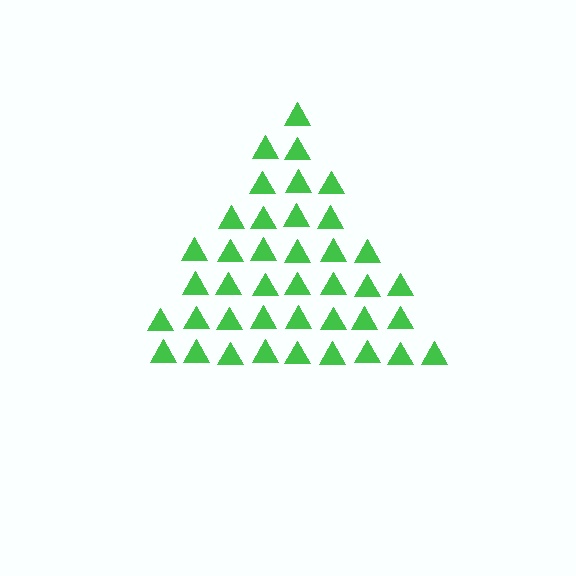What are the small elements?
The small elements are triangles.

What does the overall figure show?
The overall figure shows a triangle.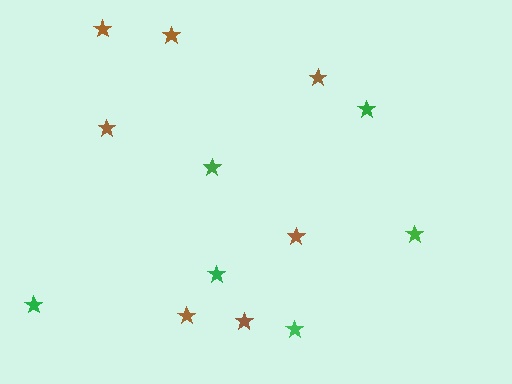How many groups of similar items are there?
There are 2 groups: one group of green stars (6) and one group of brown stars (7).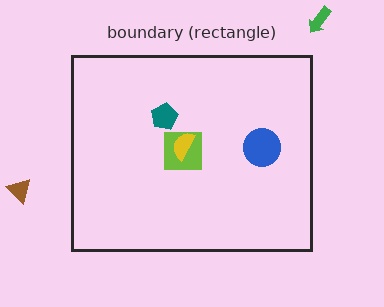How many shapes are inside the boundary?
4 inside, 2 outside.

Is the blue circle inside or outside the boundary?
Inside.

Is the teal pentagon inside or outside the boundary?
Inside.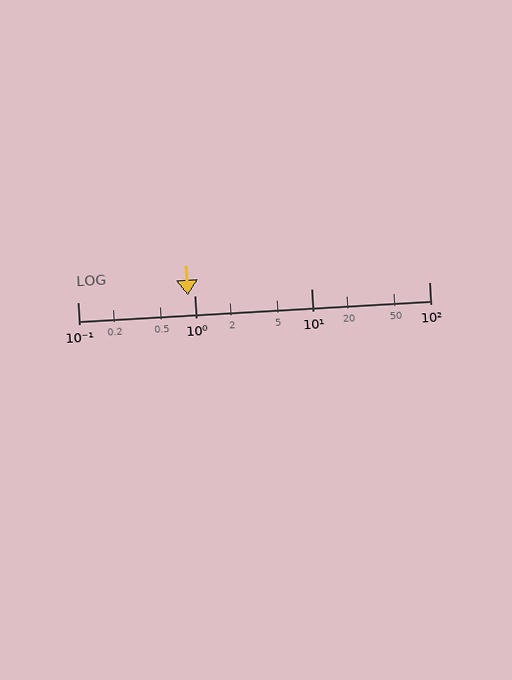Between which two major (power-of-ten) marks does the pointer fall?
The pointer is between 0.1 and 1.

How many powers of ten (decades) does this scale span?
The scale spans 3 decades, from 0.1 to 100.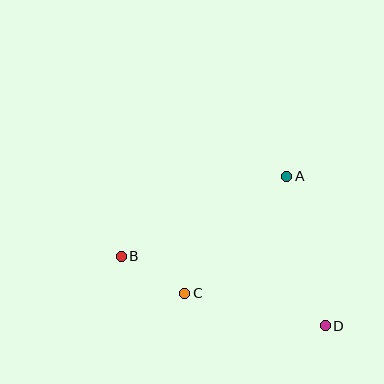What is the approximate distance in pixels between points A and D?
The distance between A and D is approximately 154 pixels.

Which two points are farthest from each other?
Points B and D are farthest from each other.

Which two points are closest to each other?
Points B and C are closest to each other.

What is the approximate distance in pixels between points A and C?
The distance between A and C is approximately 155 pixels.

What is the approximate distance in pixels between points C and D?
The distance between C and D is approximately 144 pixels.